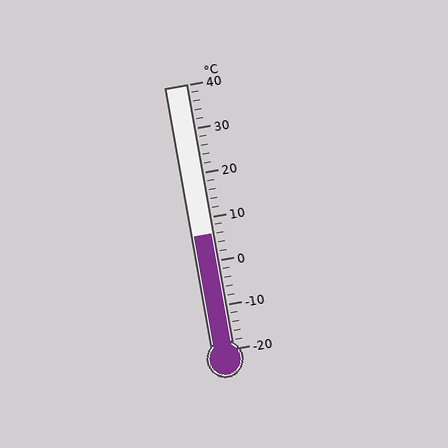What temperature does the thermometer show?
The thermometer shows approximately 6°C.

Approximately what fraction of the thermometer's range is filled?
The thermometer is filled to approximately 45% of its range.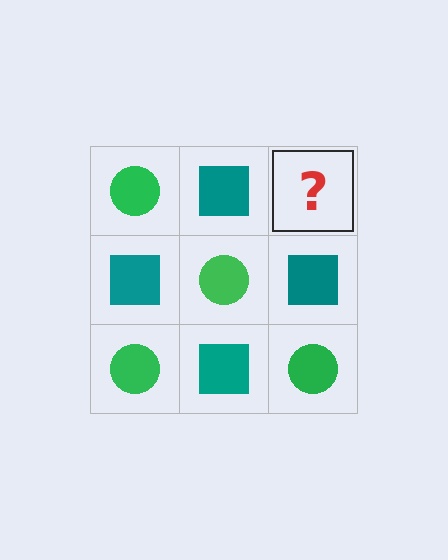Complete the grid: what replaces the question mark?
The question mark should be replaced with a green circle.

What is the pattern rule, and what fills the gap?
The rule is that it alternates green circle and teal square in a checkerboard pattern. The gap should be filled with a green circle.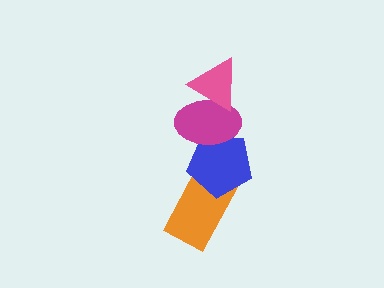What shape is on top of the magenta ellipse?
The pink triangle is on top of the magenta ellipse.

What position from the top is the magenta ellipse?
The magenta ellipse is 2nd from the top.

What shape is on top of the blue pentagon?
The magenta ellipse is on top of the blue pentagon.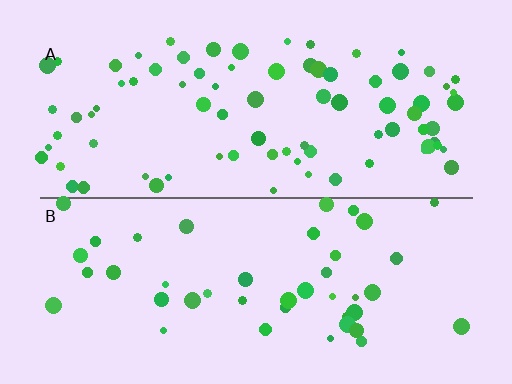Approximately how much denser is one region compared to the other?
Approximately 1.9× — region A over region B.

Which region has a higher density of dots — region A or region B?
A (the top).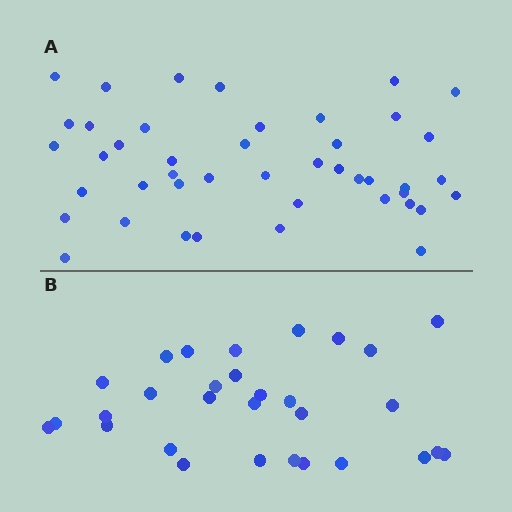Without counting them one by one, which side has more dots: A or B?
Region A (the top region) has more dots.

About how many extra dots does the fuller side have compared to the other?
Region A has approximately 15 more dots than region B.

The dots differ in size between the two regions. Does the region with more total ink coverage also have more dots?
No. Region B has more total ink coverage because its dots are larger, but region A actually contains more individual dots. Total area can be misleading — the number of items is what matters here.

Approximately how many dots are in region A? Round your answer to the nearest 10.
About 40 dots. (The exact count is 44, which rounds to 40.)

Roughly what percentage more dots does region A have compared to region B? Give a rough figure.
About 45% more.